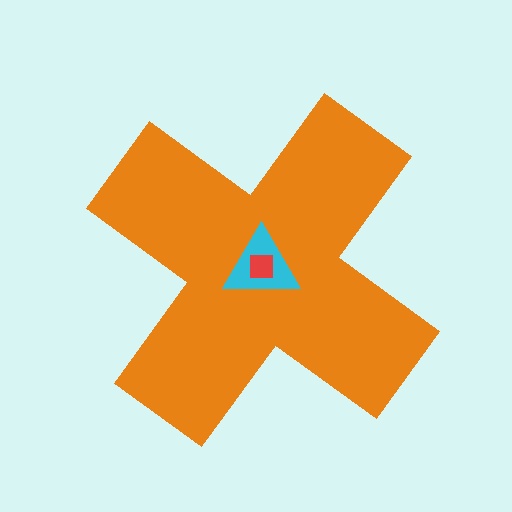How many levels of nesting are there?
3.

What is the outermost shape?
The orange cross.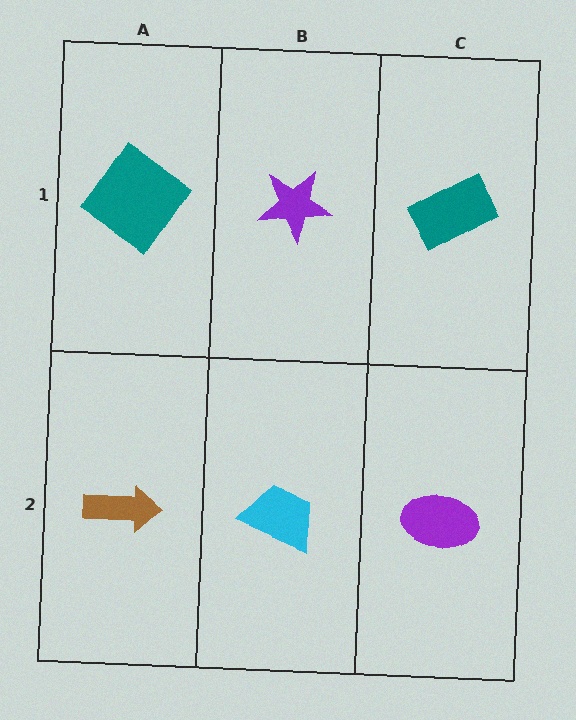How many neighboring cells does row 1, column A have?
2.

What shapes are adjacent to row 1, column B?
A cyan trapezoid (row 2, column B), a teal diamond (row 1, column A), a teal rectangle (row 1, column C).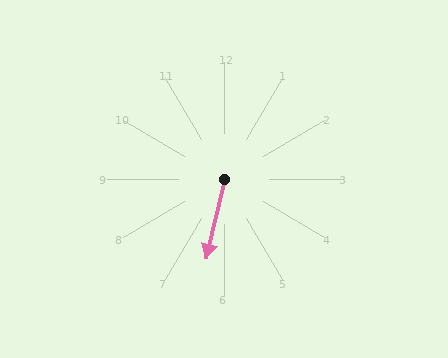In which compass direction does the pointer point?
South.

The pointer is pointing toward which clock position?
Roughly 6 o'clock.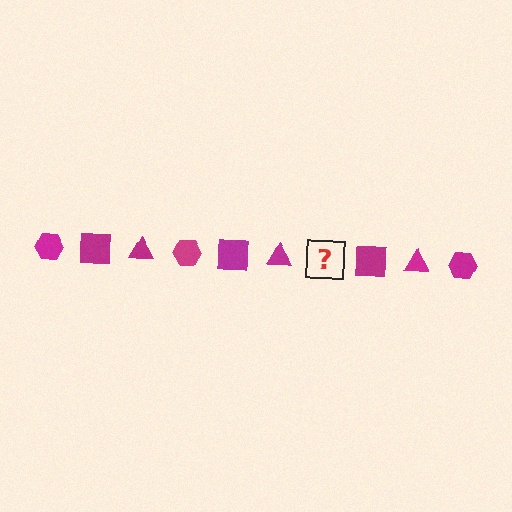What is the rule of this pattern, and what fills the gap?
The rule is that the pattern cycles through hexagon, square, triangle shapes in magenta. The gap should be filled with a magenta hexagon.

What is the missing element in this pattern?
The missing element is a magenta hexagon.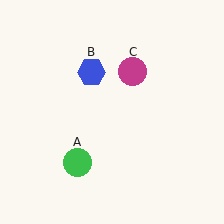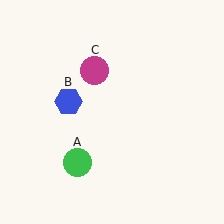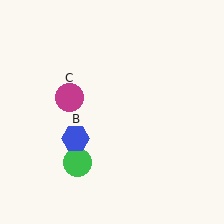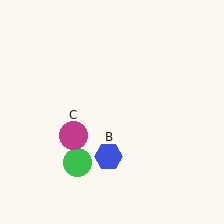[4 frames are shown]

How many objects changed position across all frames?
2 objects changed position: blue hexagon (object B), magenta circle (object C).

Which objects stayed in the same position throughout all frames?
Green circle (object A) remained stationary.